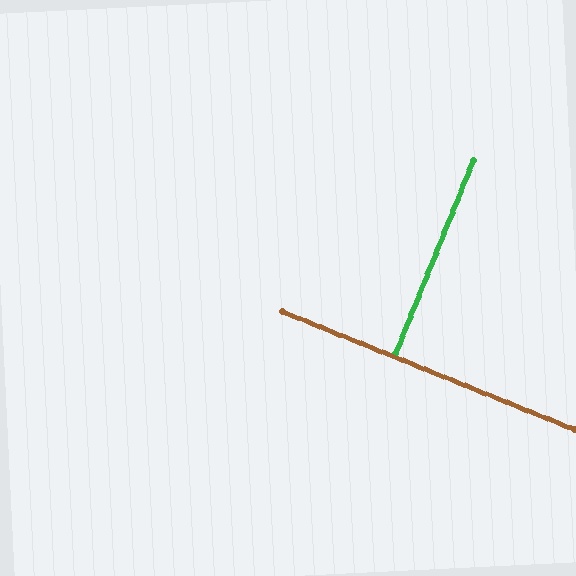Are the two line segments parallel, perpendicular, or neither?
Perpendicular — they meet at approximately 90°.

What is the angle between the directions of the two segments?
Approximately 90 degrees.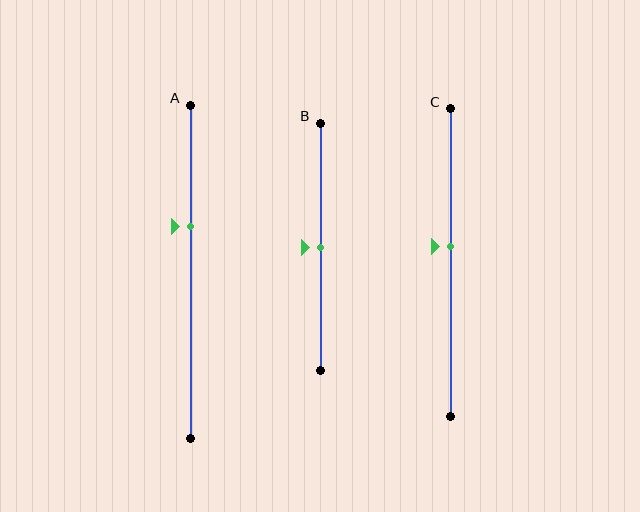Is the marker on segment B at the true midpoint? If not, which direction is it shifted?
Yes, the marker on segment B is at the true midpoint.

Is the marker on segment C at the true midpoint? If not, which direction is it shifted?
No, the marker on segment C is shifted upward by about 5% of the segment length.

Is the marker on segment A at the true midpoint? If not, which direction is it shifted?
No, the marker on segment A is shifted upward by about 13% of the segment length.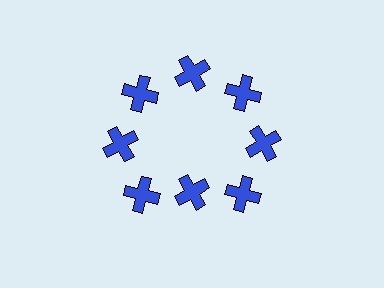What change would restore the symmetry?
The symmetry would be restored by moving it outward, back onto the ring so that all 8 crosses sit at equal angles and equal distance from the center.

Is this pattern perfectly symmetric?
No. The 8 blue crosses are arranged in a ring, but one element near the 6 o'clock position is pulled inward toward the center, breaking the 8-fold rotational symmetry.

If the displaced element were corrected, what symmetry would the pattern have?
It would have 8-fold rotational symmetry — the pattern would map onto itself every 45 degrees.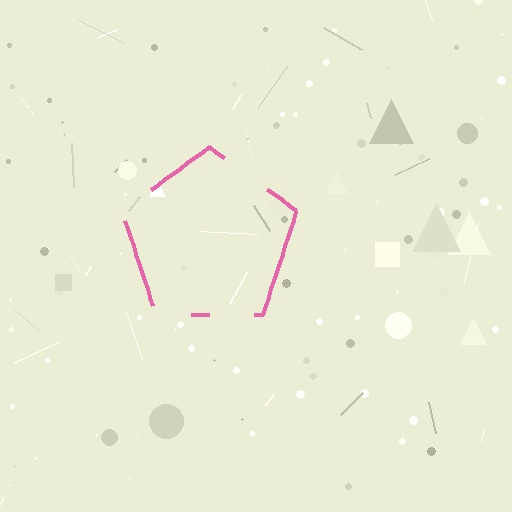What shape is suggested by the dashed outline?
The dashed outline suggests a pentagon.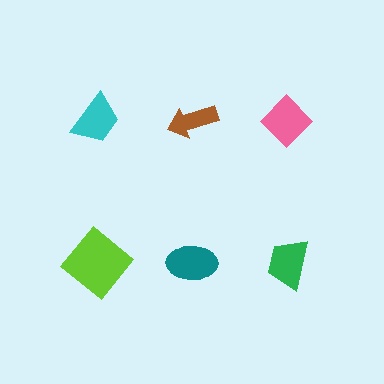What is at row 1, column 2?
A brown arrow.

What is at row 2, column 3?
A green trapezoid.